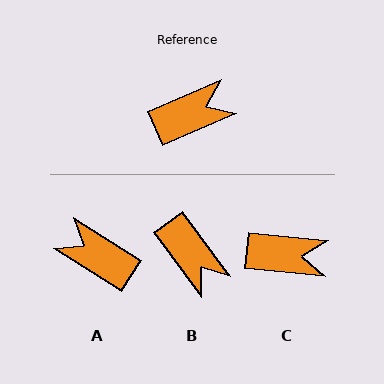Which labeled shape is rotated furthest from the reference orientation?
A, about 124 degrees away.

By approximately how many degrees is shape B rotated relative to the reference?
Approximately 77 degrees clockwise.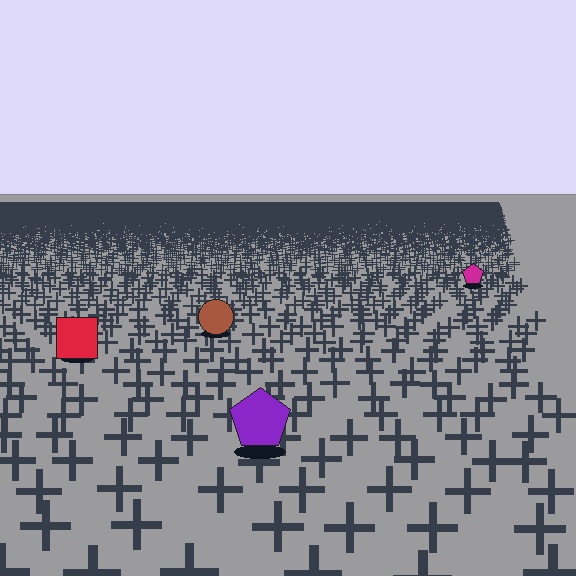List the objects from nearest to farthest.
From nearest to farthest: the purple pentagon, the red square, the brown circle, the magenta pentagon.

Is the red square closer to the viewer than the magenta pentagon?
Yes. The red square is closer — you can tell from the texture gradient: the ground texture is coarser near it.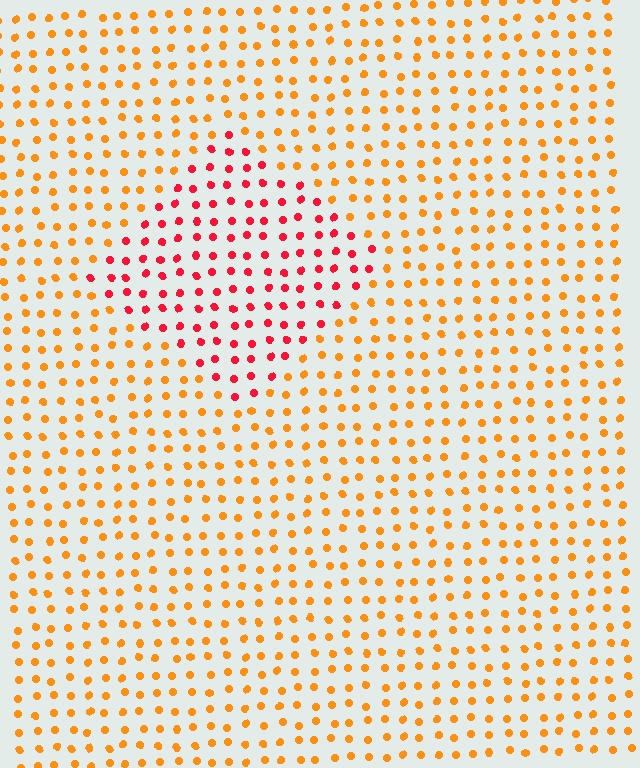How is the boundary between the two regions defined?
The boundary is defined purely by a slight shift in hue (about 41 degrees). Spacing, size, and orientation are identical on both sides.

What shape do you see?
I see a diamond.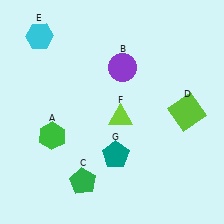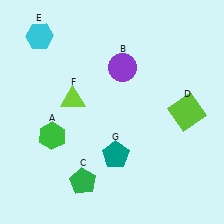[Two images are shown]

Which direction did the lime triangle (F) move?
The lime triangle (F) moved left.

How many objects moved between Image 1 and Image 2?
1 object moved between the two images.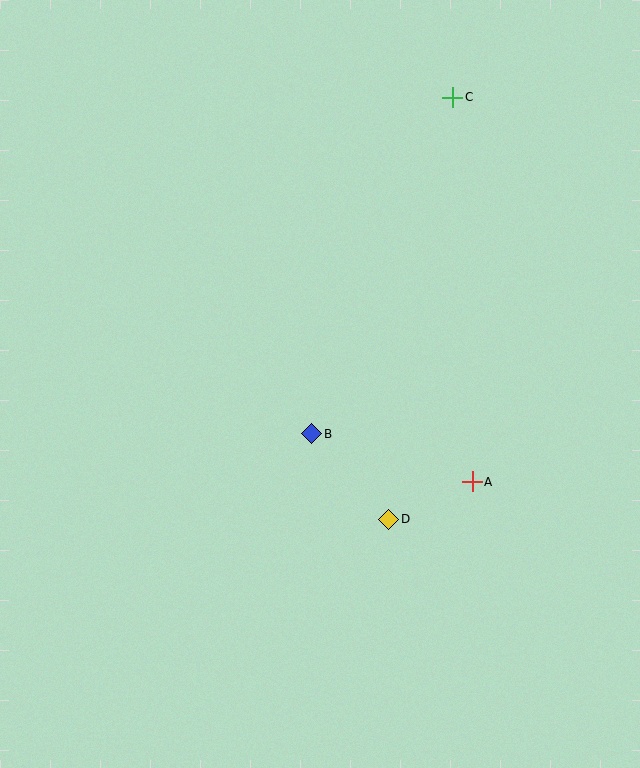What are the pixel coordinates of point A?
Point A is at (472, 482).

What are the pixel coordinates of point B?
Point B is at (312, 434).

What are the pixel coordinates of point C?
Point C is at (453, 97).